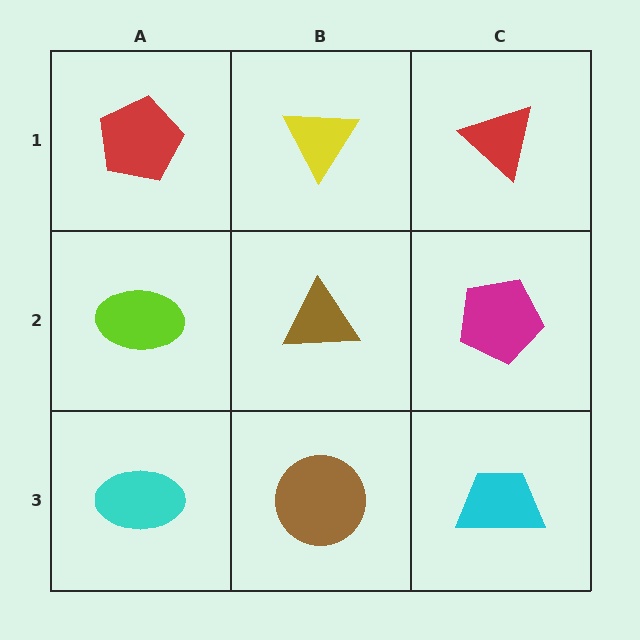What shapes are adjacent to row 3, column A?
A lime ellipse (row 2, column A), a brown circle (row 3, column B).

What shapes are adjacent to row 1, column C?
A magenta pentagon (row 2, column C), a yellow triangle (row 1, column B).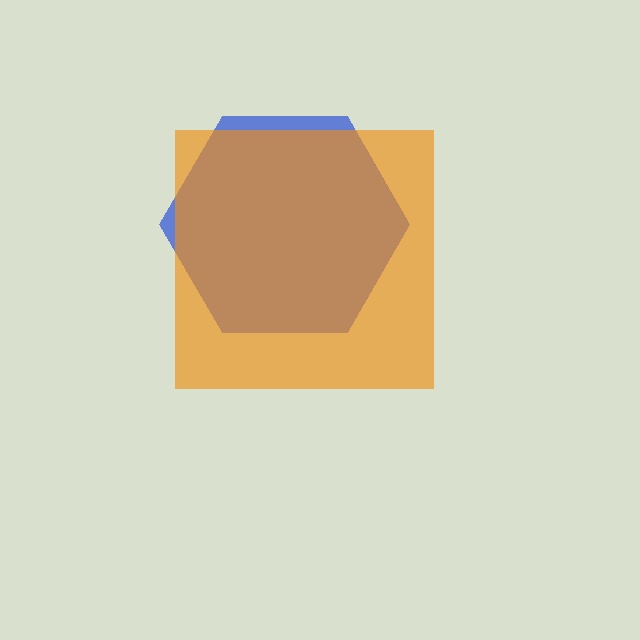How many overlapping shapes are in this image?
There are 2 overlapping shapes in the image.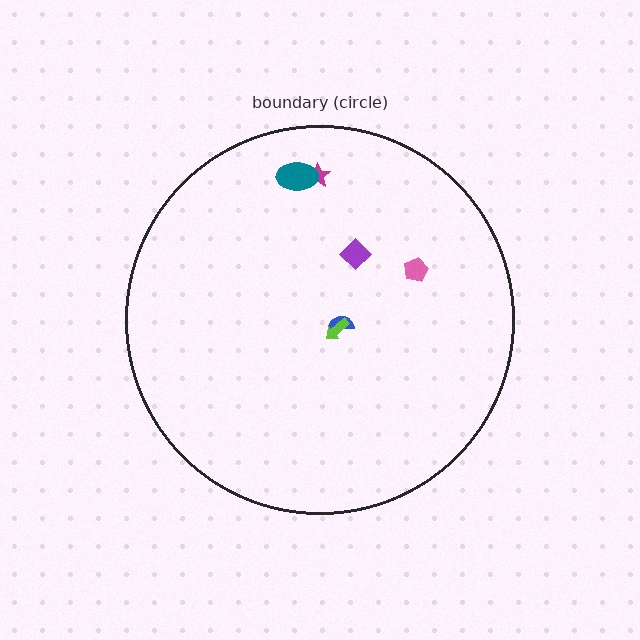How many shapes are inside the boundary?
6 inside, 0 outside.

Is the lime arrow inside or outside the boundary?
Inside.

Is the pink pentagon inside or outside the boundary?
Inside.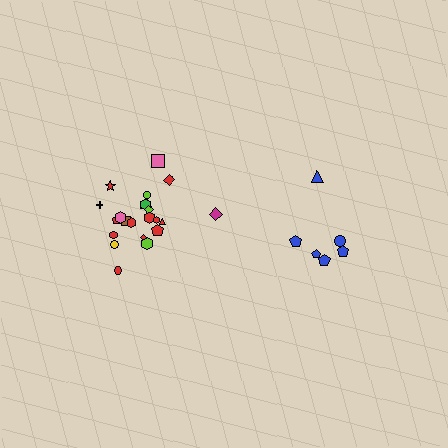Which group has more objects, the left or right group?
The left group.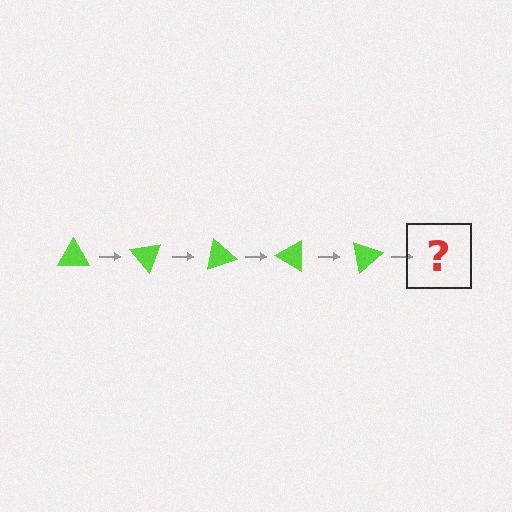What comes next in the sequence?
The next element should be a lime triangle rotated 250 degrees.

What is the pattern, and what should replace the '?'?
The pattern is that the triangle rotates 50 degrees each step. The '?' should be a lime triangle rotated 250 degrees.